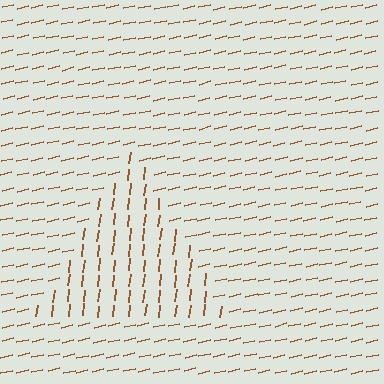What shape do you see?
I see a triangle.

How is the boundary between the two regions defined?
The boundary is defined purely by a change in line orientation (approximately 70 degrees difference). All lines are the same color and thickness.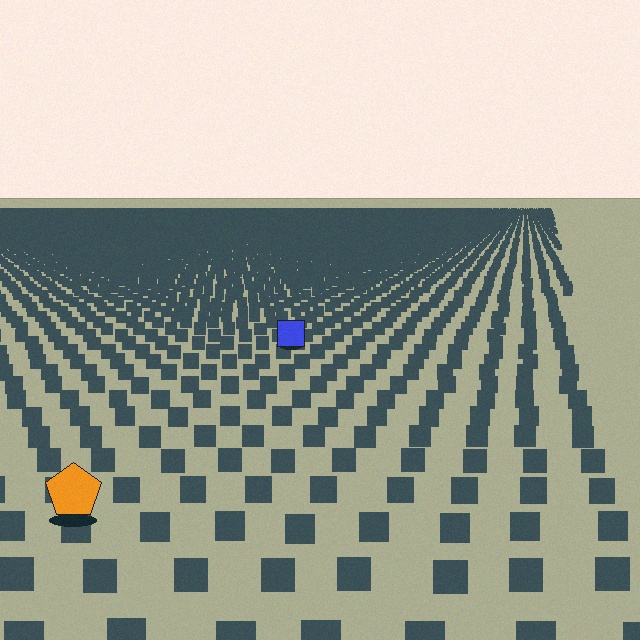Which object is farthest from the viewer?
The blue square is farthest from the viewer. It appears smaller and the ground texture around it is denser.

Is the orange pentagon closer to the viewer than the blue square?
Yes. The orange pentagon is closer — you can tell from the texture gradient: the ground texture is coarser near it.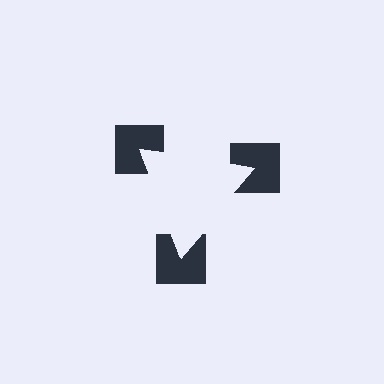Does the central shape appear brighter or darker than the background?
It typically appears slightly brighter than the background, even though no actual brightness change is drawn.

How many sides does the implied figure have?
3 sides.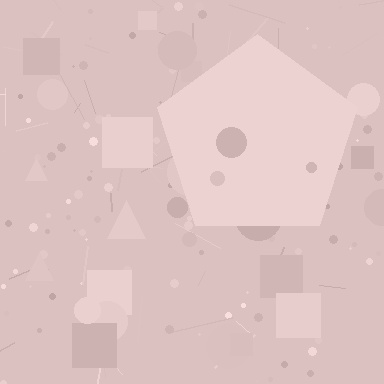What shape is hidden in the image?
A pentagon is hidden in the image.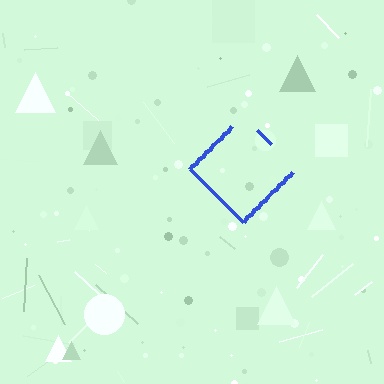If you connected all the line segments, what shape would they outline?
They would outline a diamond.